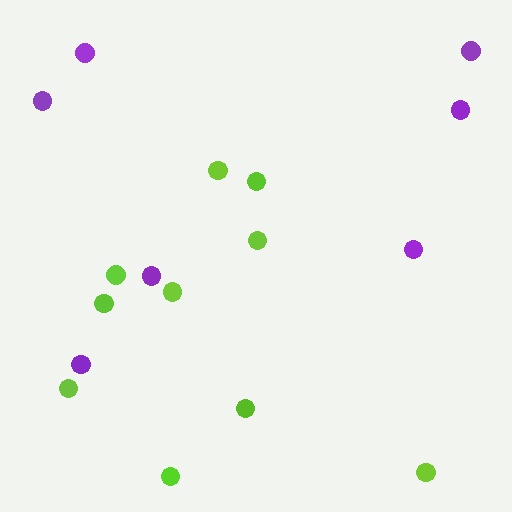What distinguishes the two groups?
There are 2 groups: one group of purple circles (7) and one group of lime circles (10).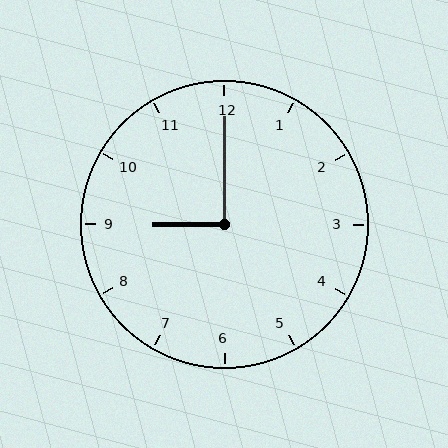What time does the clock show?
9:00.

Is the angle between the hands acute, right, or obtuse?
It is right.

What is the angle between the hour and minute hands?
Approximately 90 degrees.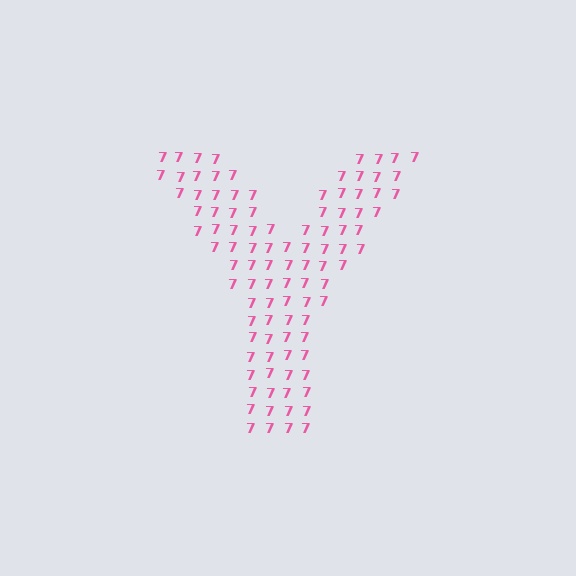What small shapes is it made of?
It is made of small digit 7's.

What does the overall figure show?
The overall figure shows the letter Y.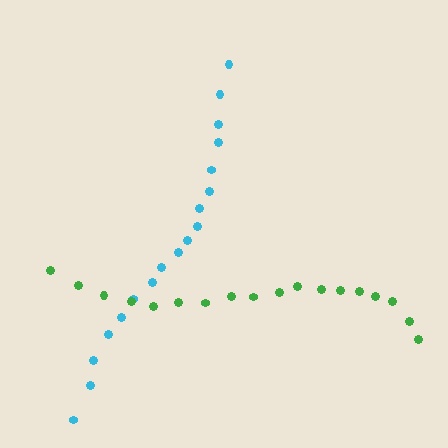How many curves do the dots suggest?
There are 2 distinct paths.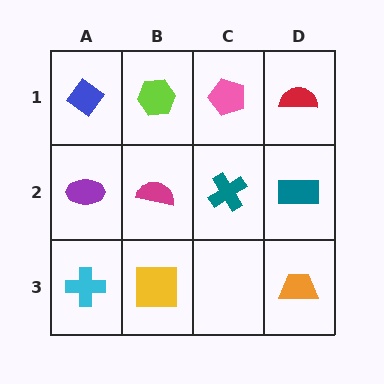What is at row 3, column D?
An orange trapezoid.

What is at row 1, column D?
A red semicircle.